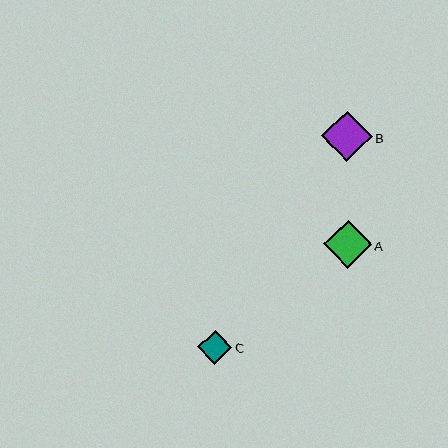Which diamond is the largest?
Diamond B is the largest with a size of approximately 50 pixels.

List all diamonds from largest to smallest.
From largest to smallest: B, A, C.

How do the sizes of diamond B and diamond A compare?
Diamond B and diamond A are approximately the same size.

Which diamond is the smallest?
Diamond C is the smallest with a size of approximately 34 pixels.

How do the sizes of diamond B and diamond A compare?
Diamond B and diamond A are approximately the same size.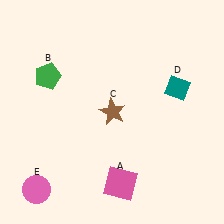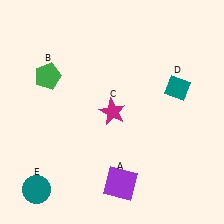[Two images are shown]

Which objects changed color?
A changed from pink to purple. C changed from brown to magenta. E changed from pink to teal.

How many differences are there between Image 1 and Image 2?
There are 3 differences between the two images.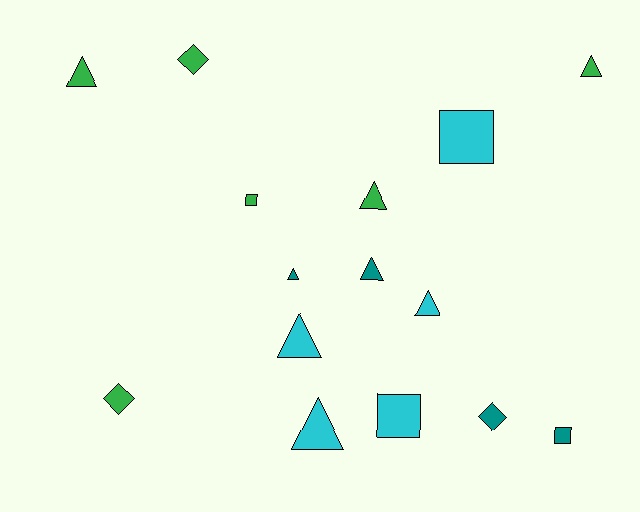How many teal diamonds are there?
There is 1 teal diamond.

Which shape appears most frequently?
Triangle, with 8 objects.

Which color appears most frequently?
Green, with 6 objects.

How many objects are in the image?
There are 15 objects.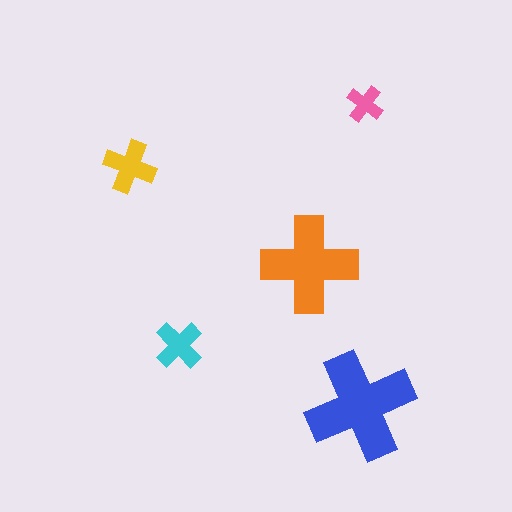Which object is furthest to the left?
The yellow cross is leftmost.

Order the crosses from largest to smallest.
the blue one, the orange one, the yellow one, the cyan one, the pink one.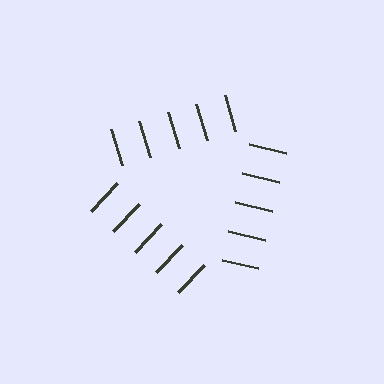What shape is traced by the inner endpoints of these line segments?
An illusory triangle — the line segments terminate on its edges but no continuous stroke is drawn.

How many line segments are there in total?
15 — 5 along each of the 3 edges.